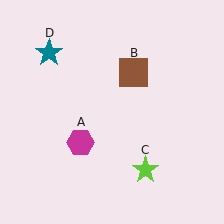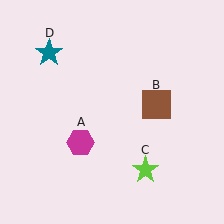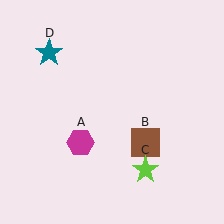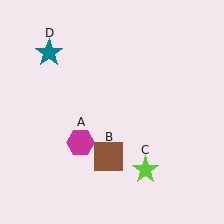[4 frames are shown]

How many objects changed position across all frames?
1 object changed position: brown square (object B).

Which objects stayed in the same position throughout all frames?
Magenta hexagon (object A) and lime star (object C) and teal star (object D) remained stationary.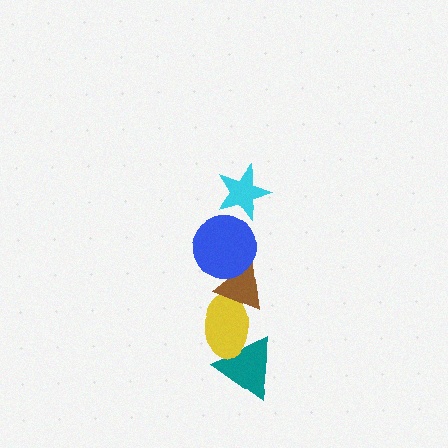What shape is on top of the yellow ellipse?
The brown triangle is on top of the yellow ellipse.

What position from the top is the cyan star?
The cyan star is 1st from the top.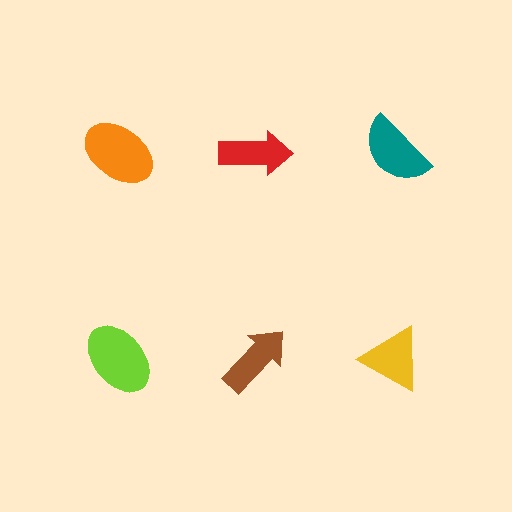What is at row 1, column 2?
A red arrow.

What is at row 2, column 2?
A brown arrow.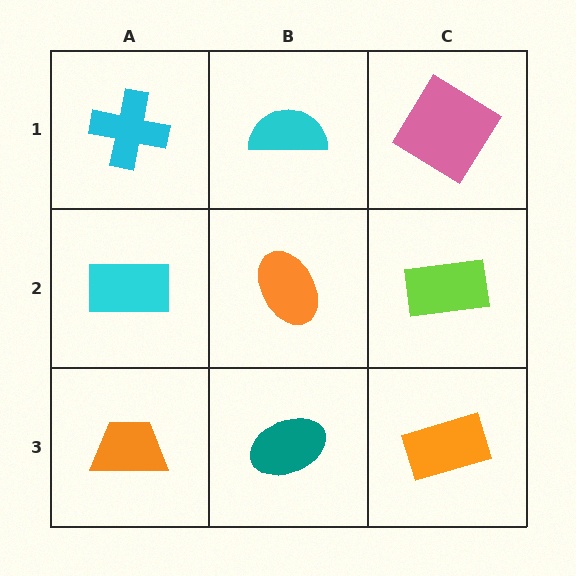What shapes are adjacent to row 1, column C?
A lime rectangle (row 2, column C), a cyan semicircle (row 1, column B).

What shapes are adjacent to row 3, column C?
A lime rectangle (row 2, column C), a teal ellipse (row 3, column B).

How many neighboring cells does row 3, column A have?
2.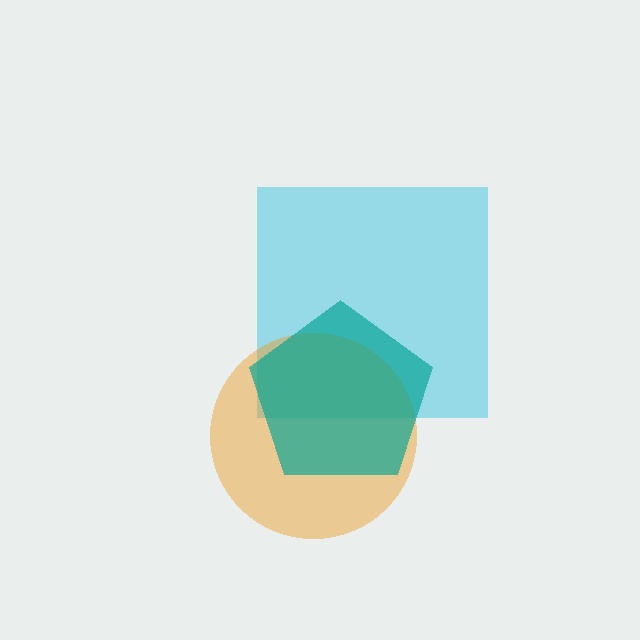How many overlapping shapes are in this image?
There are 3 overlapping shapes in the image.